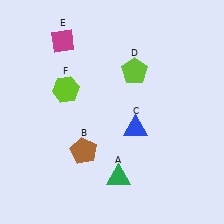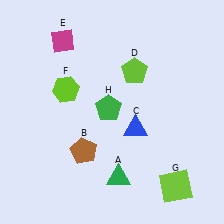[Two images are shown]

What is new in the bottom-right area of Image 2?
A lime square (G) was added in the bottom-right area of Image 2.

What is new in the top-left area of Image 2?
A green pentagon (H) was added in the top-left area of Image 2.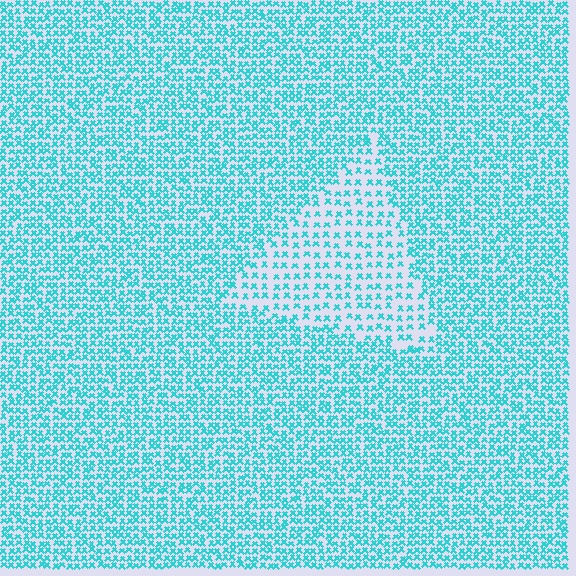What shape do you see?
I see a triangle.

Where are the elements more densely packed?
The elements are more densely packed outside the triangle boundary.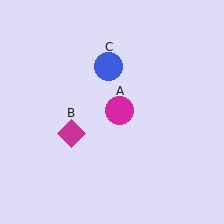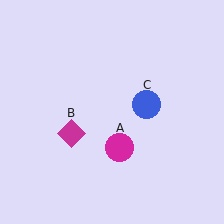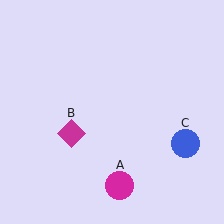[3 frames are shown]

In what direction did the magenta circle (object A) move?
The magenta circle (object A) moved down.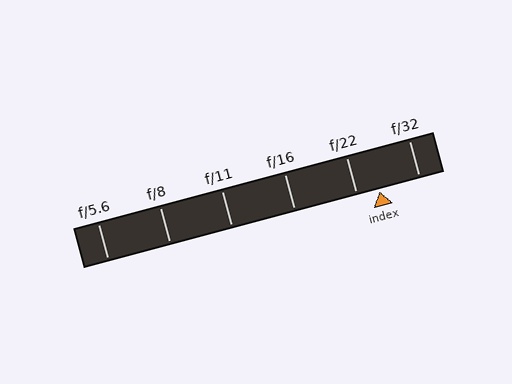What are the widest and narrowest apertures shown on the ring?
The widest aperture shown is f/5.6 and the narrowest is f/32.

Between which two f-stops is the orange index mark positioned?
The index mark is between f/22 and f/32.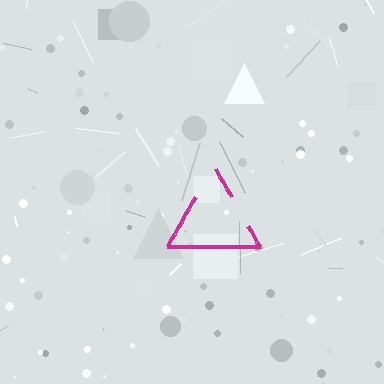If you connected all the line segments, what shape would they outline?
They would outline a triangle.